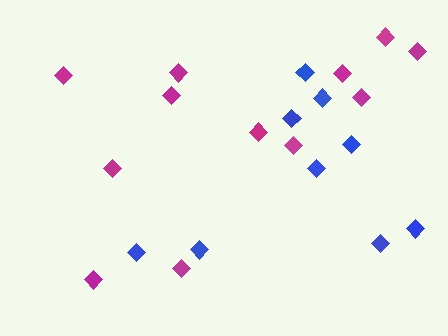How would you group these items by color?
There are 2 groups: one group of blue diamonds (9) and one group of magenta diamonds (12).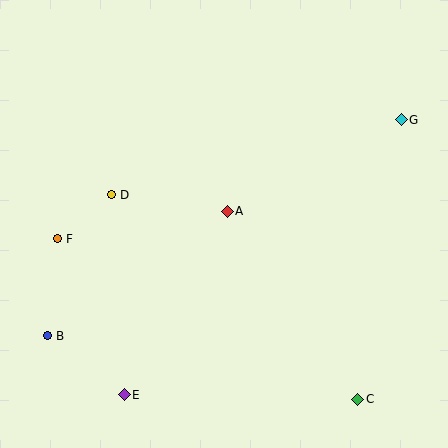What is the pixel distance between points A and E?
The distance between A and E is 210 pixels.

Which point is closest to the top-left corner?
Point D is closest to the top-left corner.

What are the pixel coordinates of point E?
Point E is at (124, 395).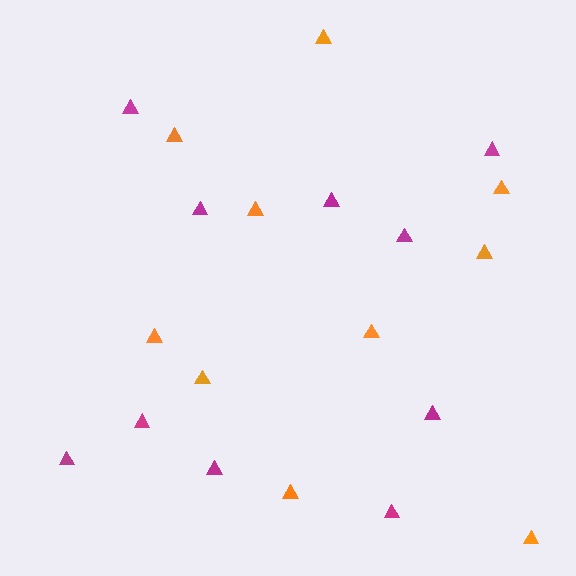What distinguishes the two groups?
There are 2 groups: one group of magenta triangles (10) and one group of orange triangles (10).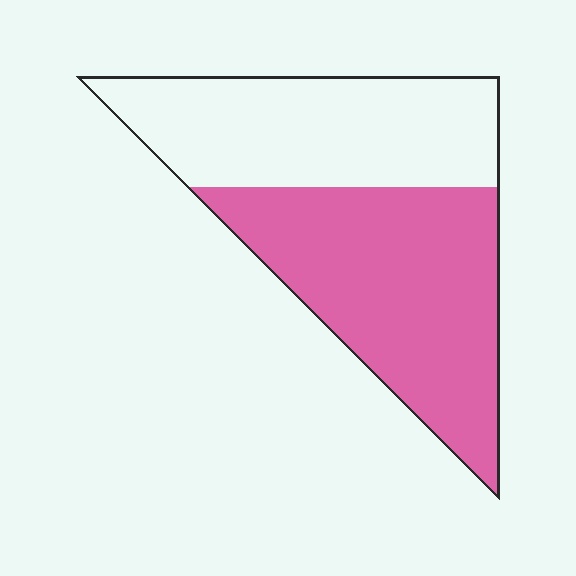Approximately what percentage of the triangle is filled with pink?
Approximately 55%.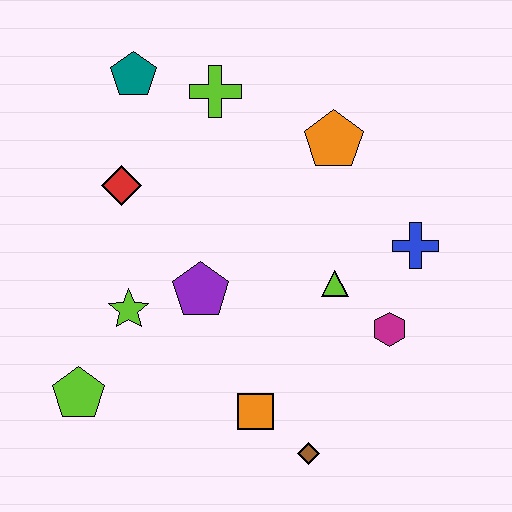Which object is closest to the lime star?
The purple pentagon is closest to the lime star.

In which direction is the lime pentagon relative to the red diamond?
The lime pentagon is below the red diamond.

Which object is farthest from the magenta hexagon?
The teal pentagon is farthest from the magenta hexagon.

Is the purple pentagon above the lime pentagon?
Yes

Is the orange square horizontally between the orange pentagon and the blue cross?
No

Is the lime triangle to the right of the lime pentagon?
Yes